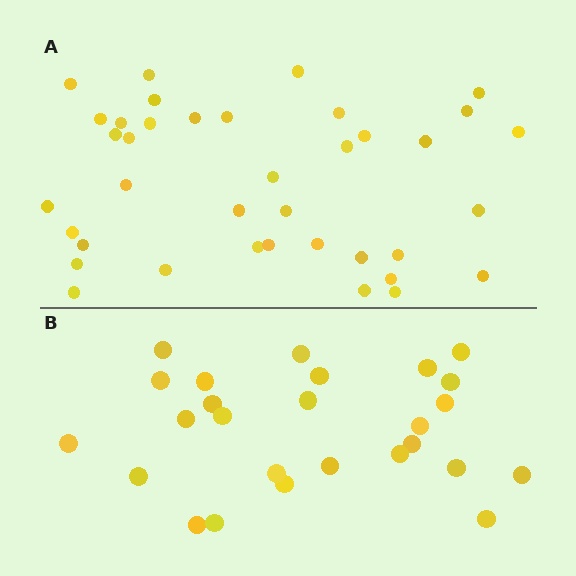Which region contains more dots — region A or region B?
Region A (the top region) has more dots.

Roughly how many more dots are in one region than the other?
Region A has roughly 12 or so more dots than region B.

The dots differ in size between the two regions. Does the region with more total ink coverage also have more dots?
No. Region B has more total ink coverage because its dots are larger, but region A actually contains more individual dots. Total area can be misleading — the number of items is what matters here.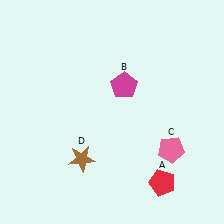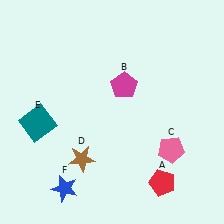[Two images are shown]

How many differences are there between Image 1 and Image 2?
There are 2 differences between the two images.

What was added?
A teal square (E), a blue star (F) were added in Image 2.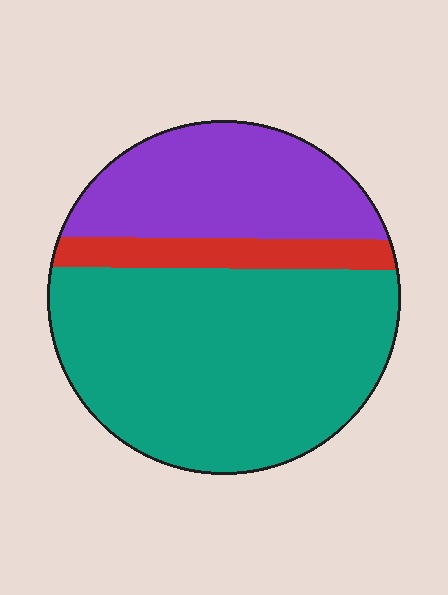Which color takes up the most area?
Teal, at roughly 60%.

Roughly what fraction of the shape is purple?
Purple covers 29% of the shape.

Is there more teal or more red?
Teal.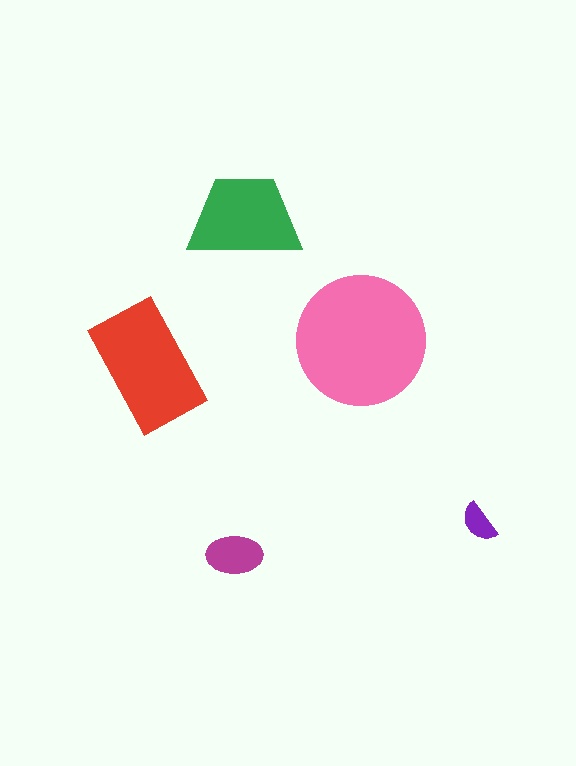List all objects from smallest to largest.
The purple semicircle, the magenta ellipse, the green trapezoid, the red rectangle, the pink circle.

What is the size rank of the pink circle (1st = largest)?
1st.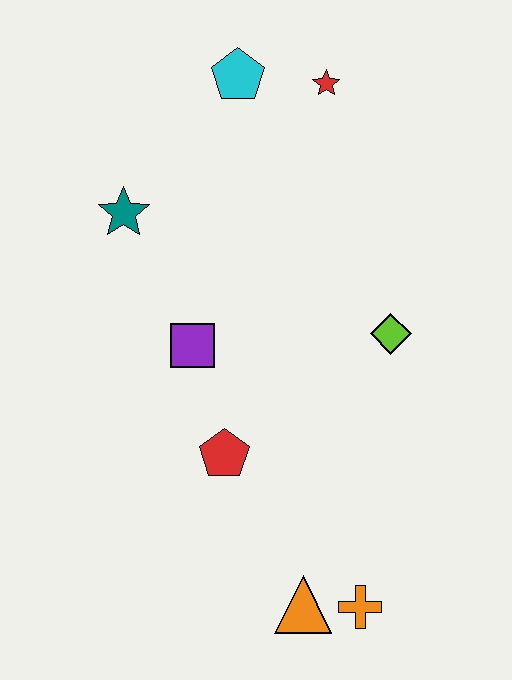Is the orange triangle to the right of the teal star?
Yes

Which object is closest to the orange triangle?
The orange cross is closest to the orange triangle.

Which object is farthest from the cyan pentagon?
The orange cross is farthest from the cyan pentagon.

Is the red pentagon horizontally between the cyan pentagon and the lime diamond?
No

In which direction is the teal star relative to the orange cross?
The teal star is above the orange cross.